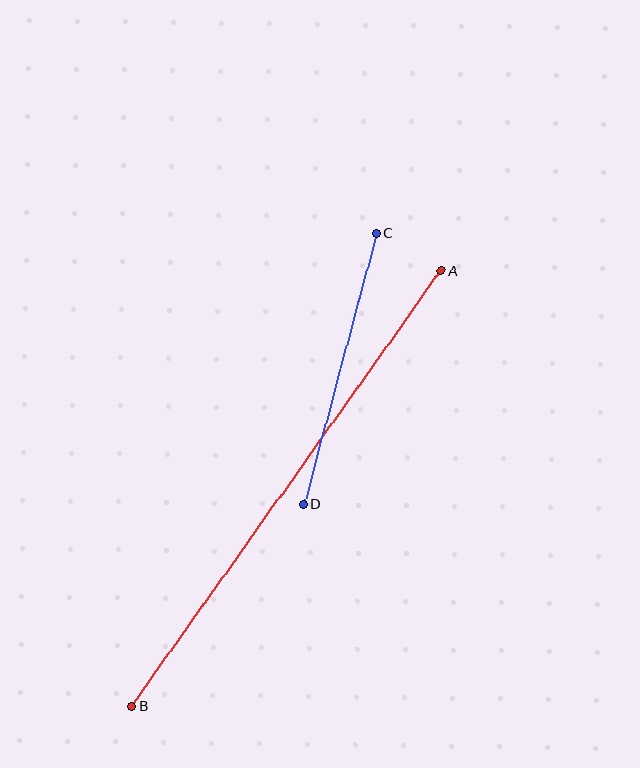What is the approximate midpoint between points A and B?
The midpoint is at approximately (287, 488) pixels.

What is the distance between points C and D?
The distance is approximately 281 pixels.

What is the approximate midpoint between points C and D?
The midpoint is at approximately (340, 369) pixels.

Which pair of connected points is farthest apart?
Points A and B are farthest apart.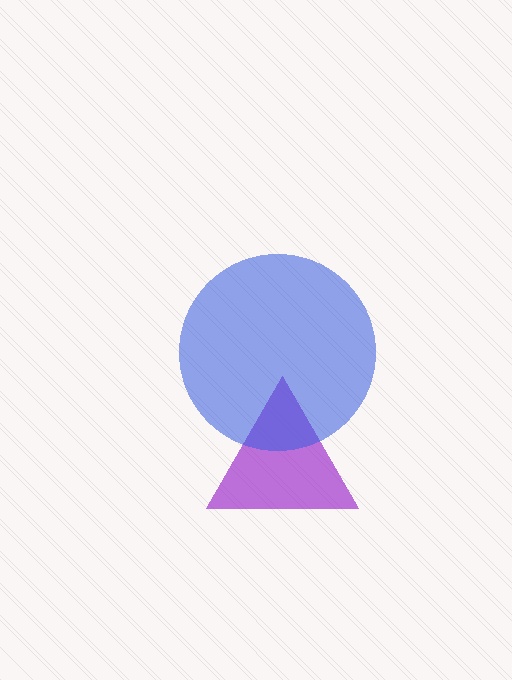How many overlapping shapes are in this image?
There are 2 overlapping shapes in the image.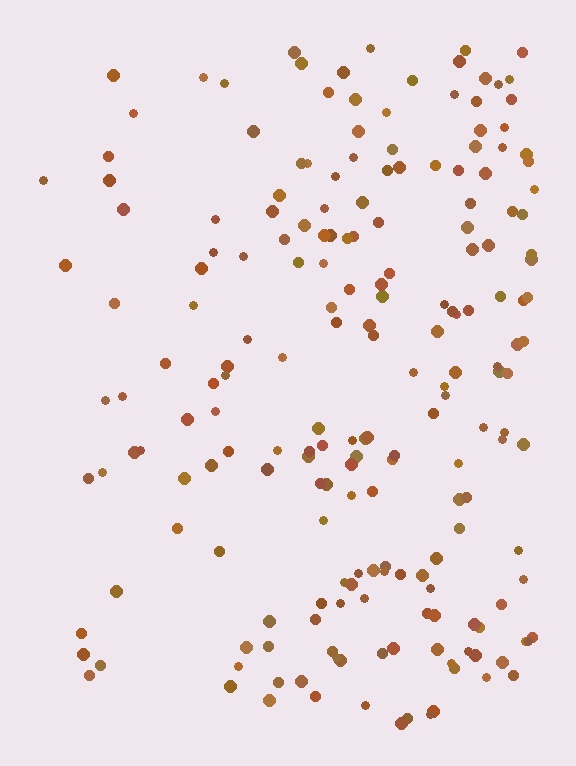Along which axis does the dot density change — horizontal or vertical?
Horizontal.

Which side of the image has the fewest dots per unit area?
The left.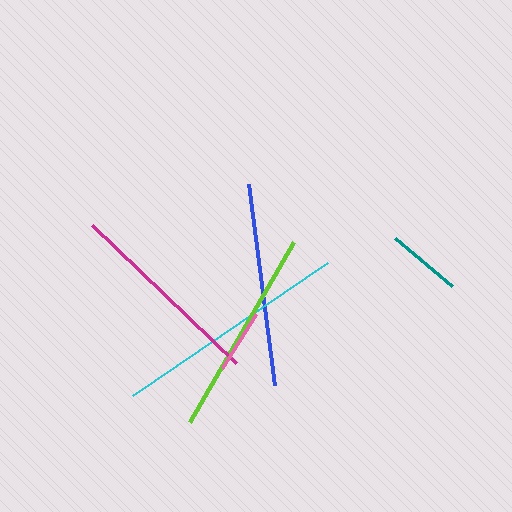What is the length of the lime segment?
The lime segment is approximately 208 pixels long.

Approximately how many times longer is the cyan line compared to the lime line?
The cyan line is approximately 1.1 times the length of the lime line.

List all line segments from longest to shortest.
From longest to shortest: cyan, lime, blue, magenta, teal, pink.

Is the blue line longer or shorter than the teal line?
The blue line is longer than the teal line.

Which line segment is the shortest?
The pink line is the shortest at approximately 64 pixels.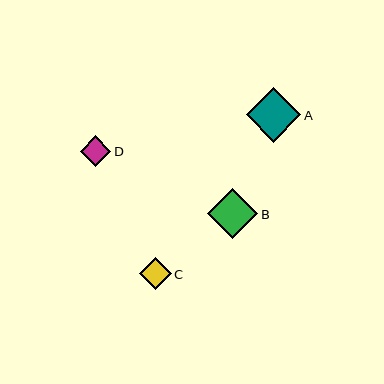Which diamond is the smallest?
Diamond D is the smallest with a size of approximately 31 pixels.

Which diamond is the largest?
Diamond A is the largest with a size of approximately 55 pixels.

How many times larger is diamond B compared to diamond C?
Diamond B is approximately 1.6 times the size of diamond C.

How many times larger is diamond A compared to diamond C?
Diamond A is approximately 1.7 times the size of diamond C.